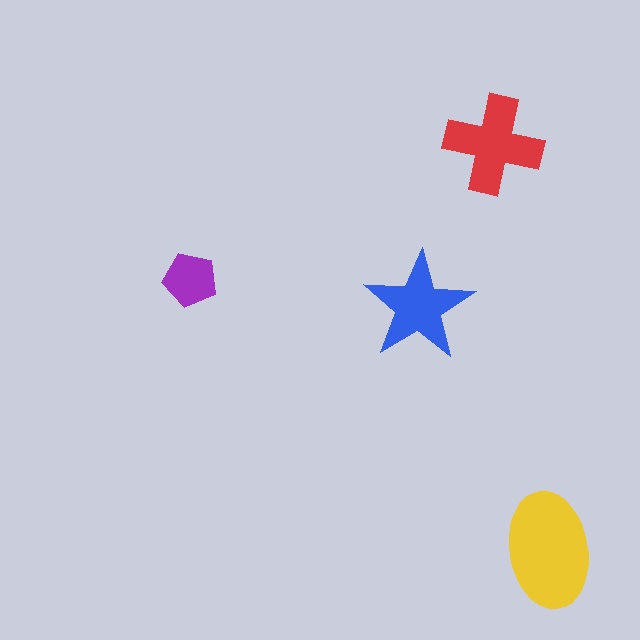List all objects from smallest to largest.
The purple pentagon, the blue star, the red cross, the yellow ellipse.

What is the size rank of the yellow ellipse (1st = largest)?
1st.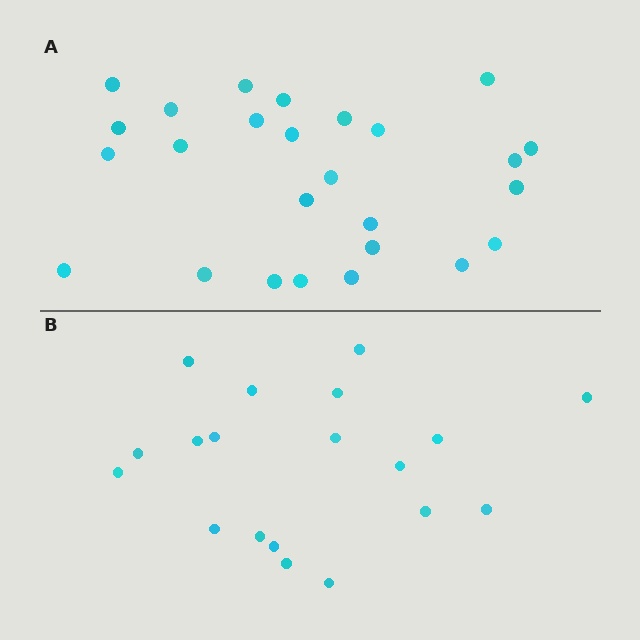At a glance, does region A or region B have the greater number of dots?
Region A (the top region) has more dots.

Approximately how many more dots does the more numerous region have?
Region A has roughly 8 or so more dots than region B.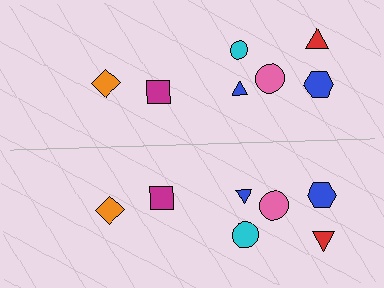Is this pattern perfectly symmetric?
No, the pattern is not perfectly symmetric. The cyan circle on the bottom side has a different size than its mirror counterpart.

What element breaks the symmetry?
The cyan circle on the bottom side has a different size than its mirror counterpart.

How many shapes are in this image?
There are 14 shapes in this image.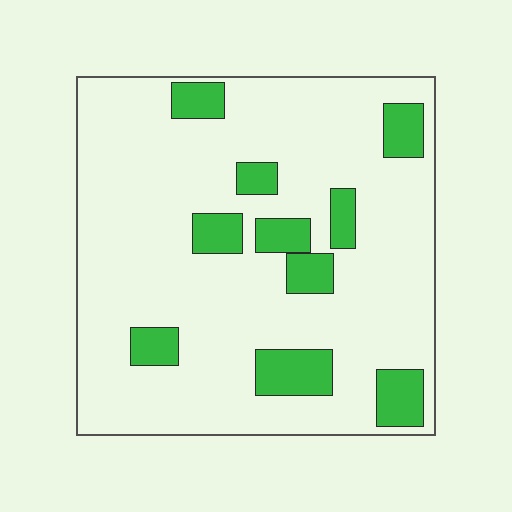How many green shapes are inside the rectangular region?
10.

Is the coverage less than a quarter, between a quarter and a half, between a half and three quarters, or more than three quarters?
Less than a quarter.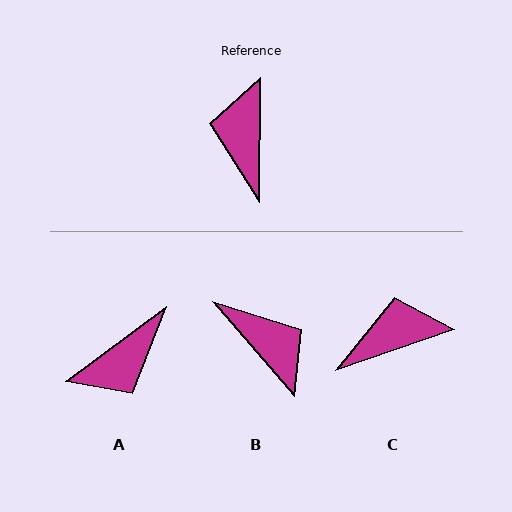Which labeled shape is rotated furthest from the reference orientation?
B, about 139 degrees away.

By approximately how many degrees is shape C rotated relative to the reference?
Approximately 71 degrees clockwise.